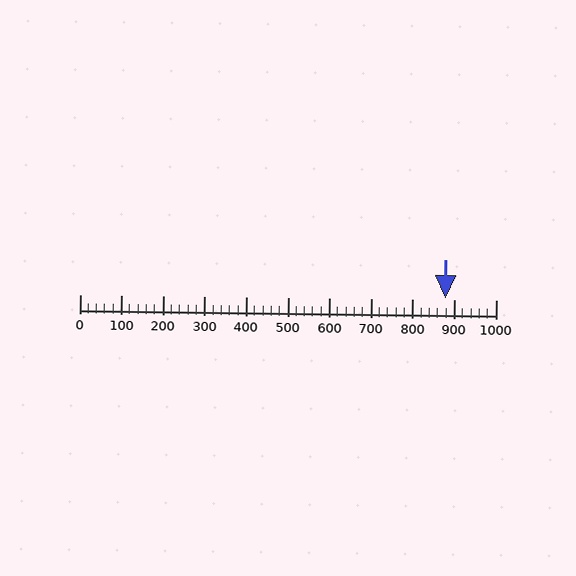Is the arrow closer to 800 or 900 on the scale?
The arrow is closer to 900.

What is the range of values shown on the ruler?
The ruler shows values from 0 to 1000.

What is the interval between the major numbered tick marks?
The major tick marks are spaced 100 units apart.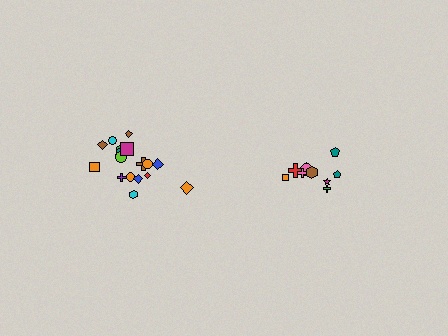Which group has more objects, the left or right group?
The left group.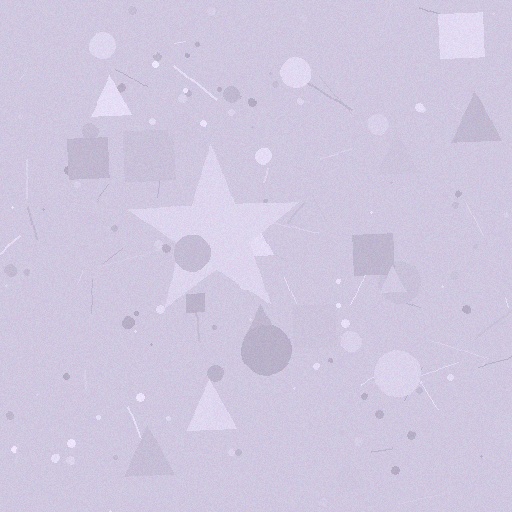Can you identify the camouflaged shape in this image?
The camouflaged shape is a star.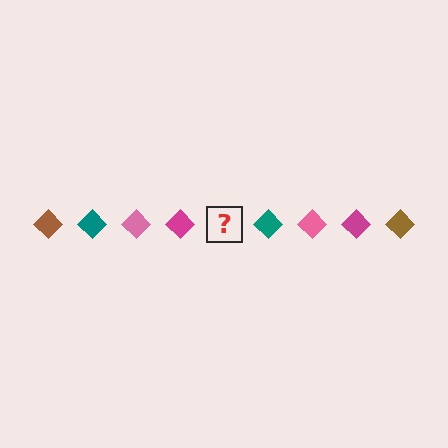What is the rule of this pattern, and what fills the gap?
The rule is that the pattern cycles through brown, teal, pink, magenta diamonds. The gap should be filled with a brown diamond.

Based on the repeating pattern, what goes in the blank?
The blank should be a brown diamond.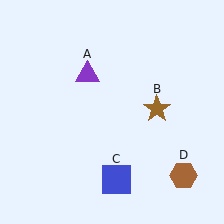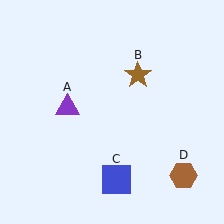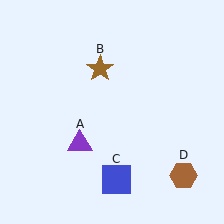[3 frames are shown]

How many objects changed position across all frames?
2 objects changed position: purple triangle (object A), brown star (object B).